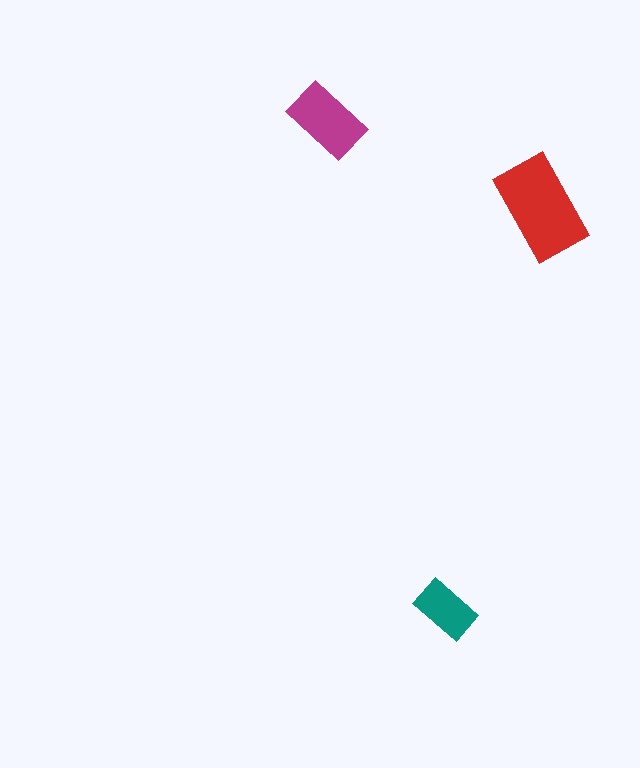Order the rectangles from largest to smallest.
the red one, the magenta one, the teal one.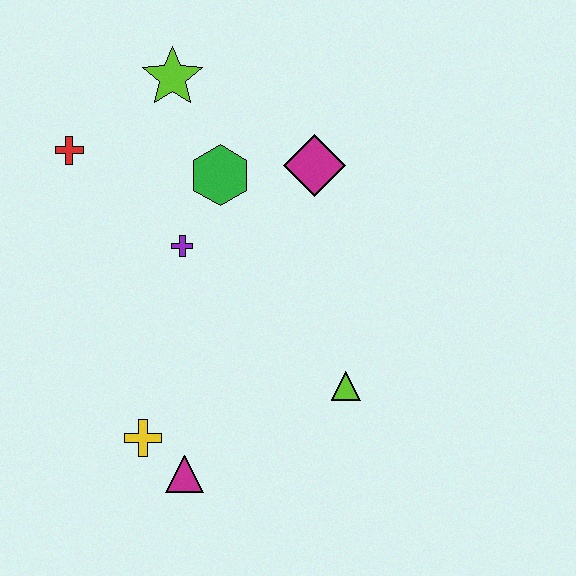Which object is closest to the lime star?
The green hexagon is closest to the lime star.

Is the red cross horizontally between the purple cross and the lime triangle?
No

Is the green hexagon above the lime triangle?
Yes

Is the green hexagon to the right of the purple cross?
Yes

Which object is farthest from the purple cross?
The magenta triangle is farthest from the purple cross.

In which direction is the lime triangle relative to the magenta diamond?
The lime triangle is below the magenta diamond.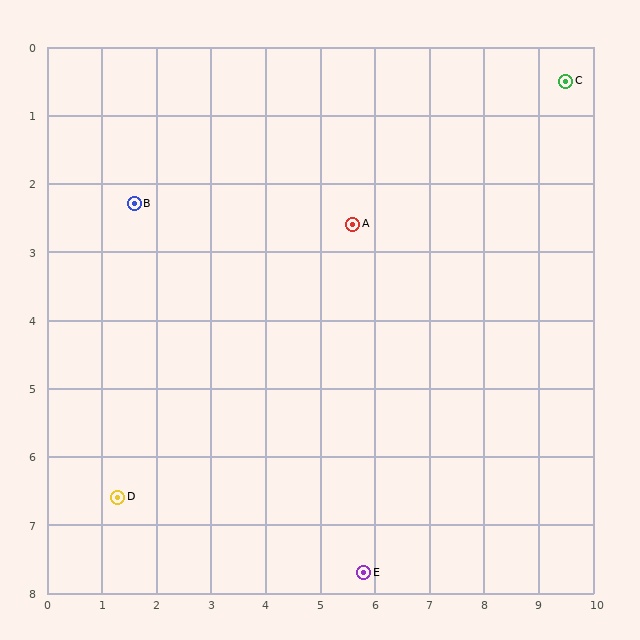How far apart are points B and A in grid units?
Points B and A are about 4.0 grid units apart.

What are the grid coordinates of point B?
Point B is at approximately (1.6, 2.3).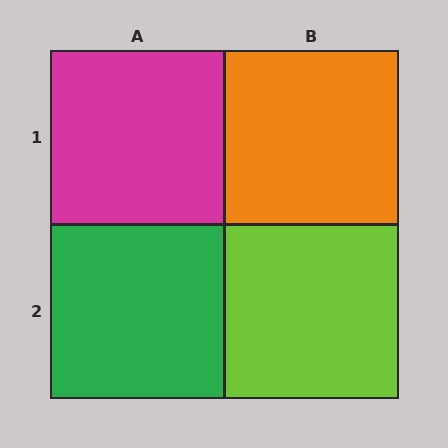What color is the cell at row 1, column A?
Magenta.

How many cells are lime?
1 cell is lime.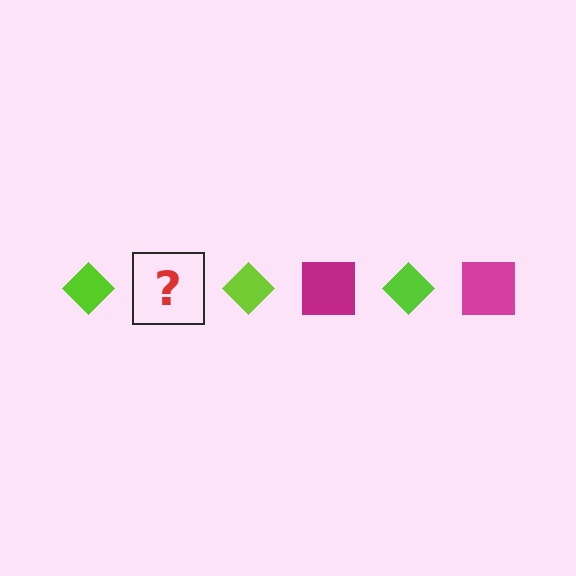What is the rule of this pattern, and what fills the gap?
The rule is that the pattern alternates between lime diamond and magenta square. The gap should be filled with a magenta square.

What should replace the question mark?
The question mark should be replaced with a magenta square.